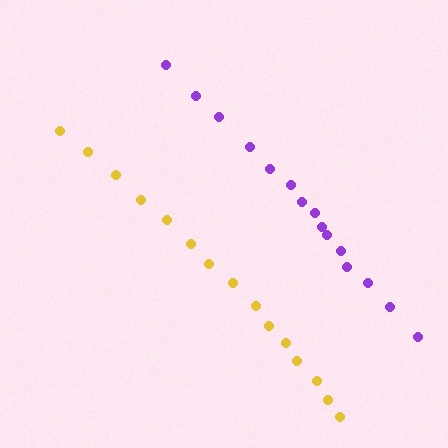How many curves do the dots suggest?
There are 2 distinct paths.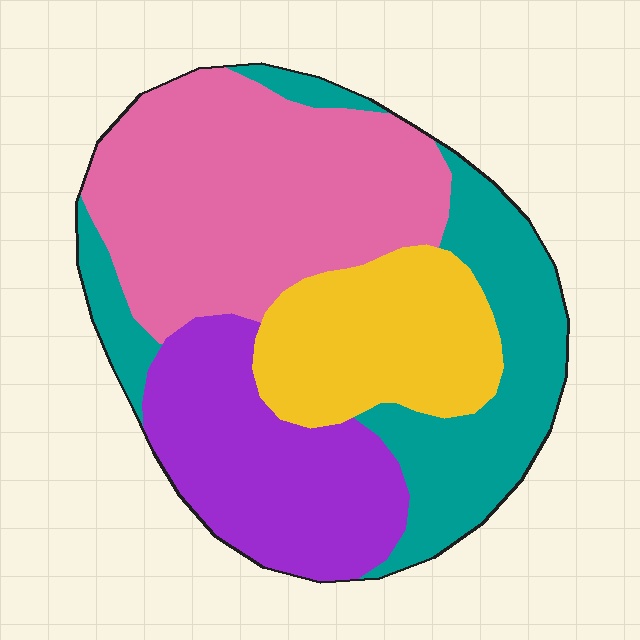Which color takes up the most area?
Pink, at roughly 35%.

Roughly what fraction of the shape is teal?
Teal covers about 25% of the shape.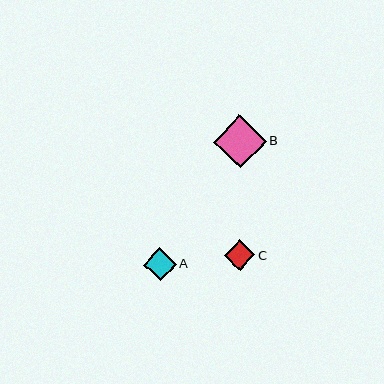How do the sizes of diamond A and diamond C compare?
Diamond A and diamond C are approximately the same size.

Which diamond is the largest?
Diamond B is the largest with a size of approximately 53 pixels.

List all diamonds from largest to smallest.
From largest to smallest: B, A, C.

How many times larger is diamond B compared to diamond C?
Diamond B is approximately 1.7 times the size of diamond C.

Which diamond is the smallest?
Diamond C is the smallest with a size of approximately 31 pixels.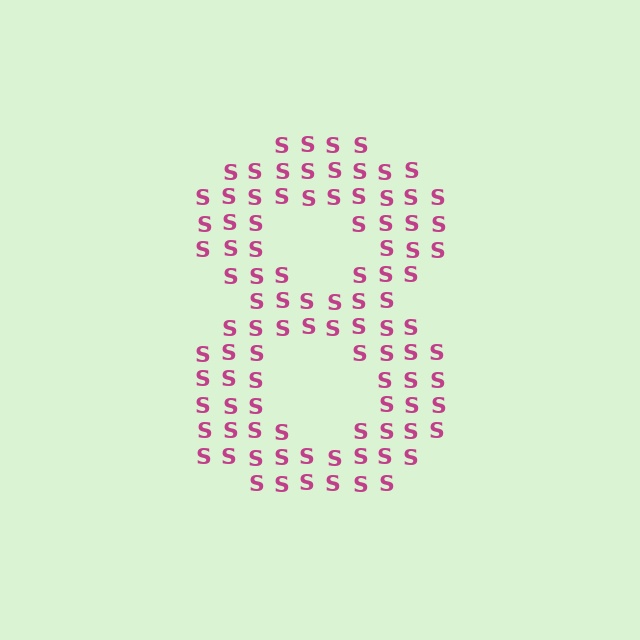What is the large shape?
The large shape is the digit 8.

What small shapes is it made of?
It is made of small letter S's.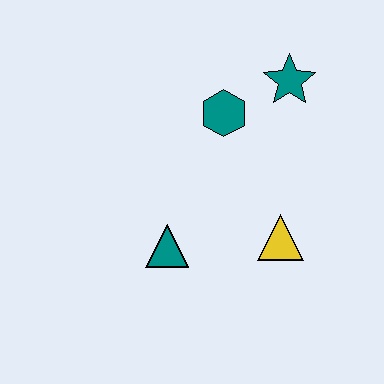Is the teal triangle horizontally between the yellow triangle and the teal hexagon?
No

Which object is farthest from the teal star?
The teal triangle is farthest from the teal star.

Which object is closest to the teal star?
The teal hexagon is closest to the teal star.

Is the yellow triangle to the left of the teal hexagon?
No